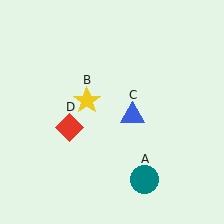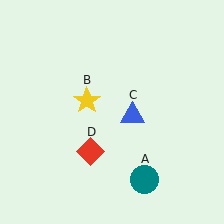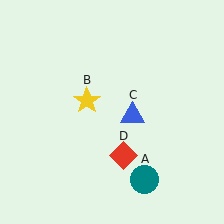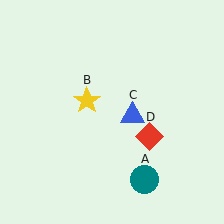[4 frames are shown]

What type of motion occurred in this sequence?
The red diamond (object D) rotated counterclockwise around the center of the scene.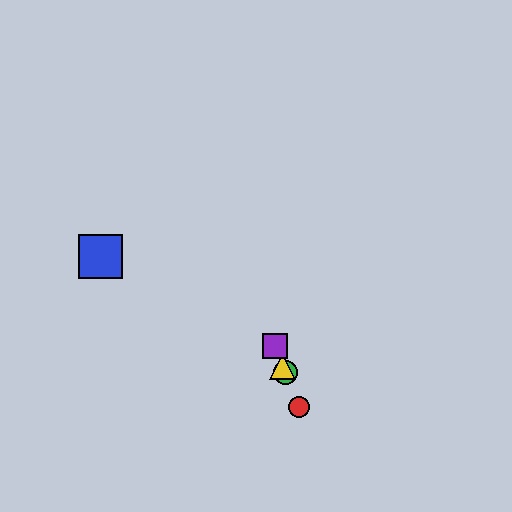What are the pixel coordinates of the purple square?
The purple square is at (275, 346).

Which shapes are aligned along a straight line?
The red circle, the green circle, the yellow triangle, the purple square are aligned along a straight line.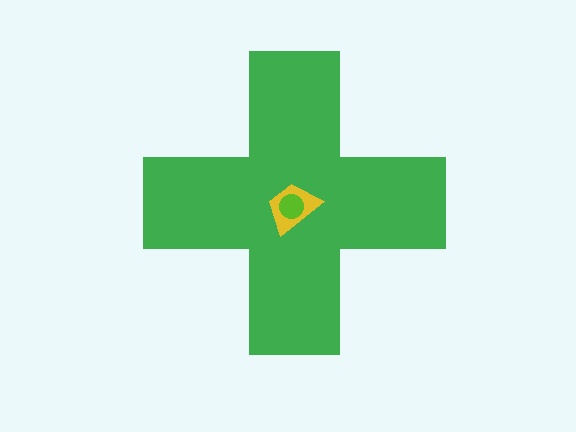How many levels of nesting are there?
3.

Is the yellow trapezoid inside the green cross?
Yes.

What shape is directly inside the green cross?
The yellow trapezoid.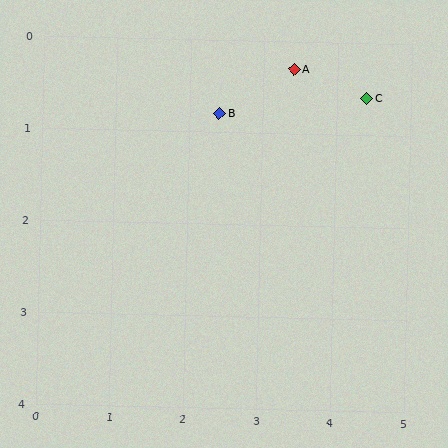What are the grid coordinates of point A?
Point A is at approximately (3.4, 0.3).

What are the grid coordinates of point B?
Point B is at approximately (2.4, 0.8).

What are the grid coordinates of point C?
Point C is at approximately (4.4, 0.6).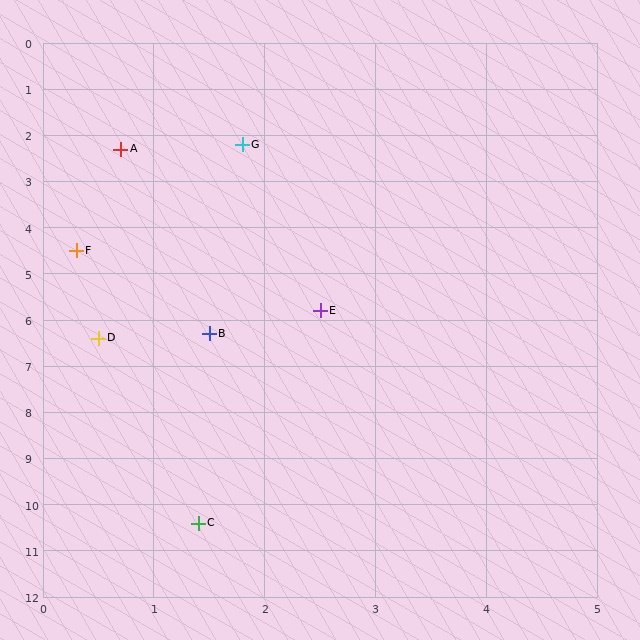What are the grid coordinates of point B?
Point B is at approximately (1.5, 6.3).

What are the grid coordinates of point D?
Point D is at approximately (0.5, 6.4).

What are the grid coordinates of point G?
Point G is at approximately (1.8, 2.2).